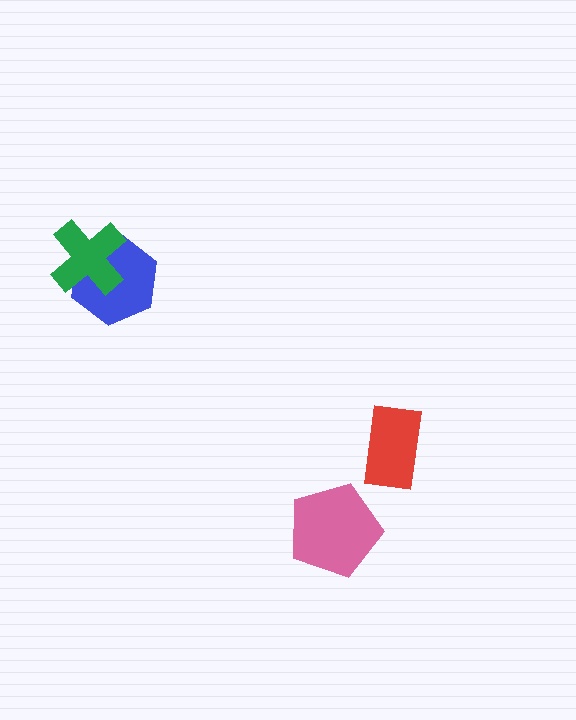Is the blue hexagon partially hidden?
Yes, it is partially covered by another shape.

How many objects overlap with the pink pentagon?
0 objects overlap with the pink pentagon.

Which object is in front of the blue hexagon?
The green cross is in front of the blue hexagon.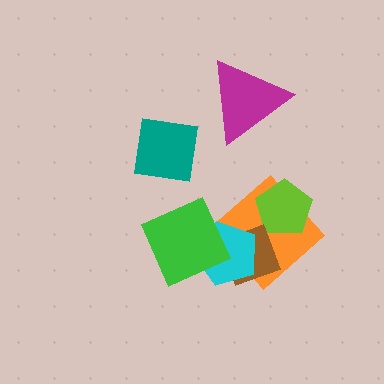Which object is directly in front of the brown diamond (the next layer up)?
The cyan pentagon is directly in front of the brown diamond.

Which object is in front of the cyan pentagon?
The green diamond is in front of the cyan pentagon.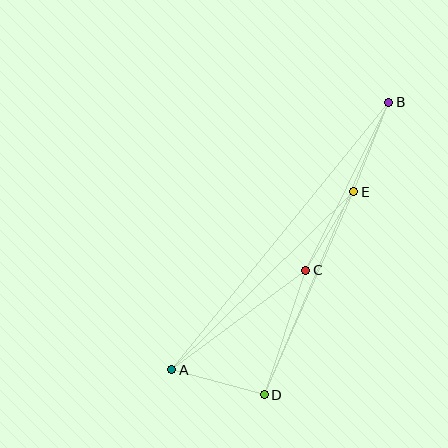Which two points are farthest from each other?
Points A and B are farthest from each other.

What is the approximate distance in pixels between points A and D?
The distance between A and D is approximately 96 pixels.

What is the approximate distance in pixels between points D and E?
The distance between D and E is approximately 222 pixels.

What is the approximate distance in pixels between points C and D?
The distance between C and D is approximately 131 pixels.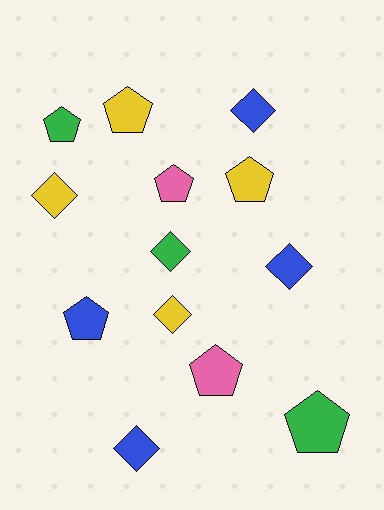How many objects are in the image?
There are 13 objects.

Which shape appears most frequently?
Pentagon, with 7 objects.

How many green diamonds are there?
There is 1 green diamond.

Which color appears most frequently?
Yellow, with 4 objects.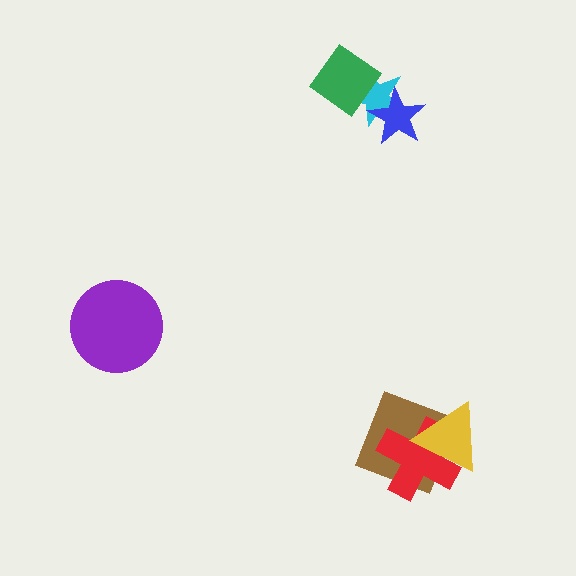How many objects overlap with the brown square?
2 objects overlap with the brown square.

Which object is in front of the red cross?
The yellow triangle is in front of the red cross.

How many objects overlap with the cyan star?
2 objects overlap with the cyan star.